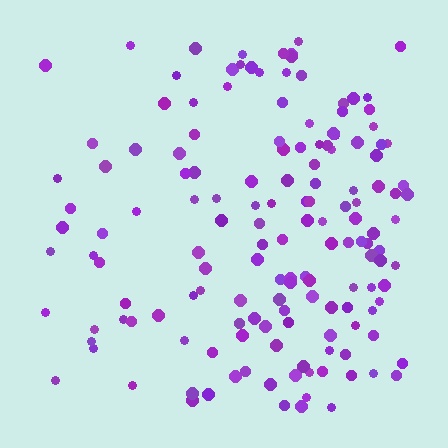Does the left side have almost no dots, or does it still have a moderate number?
Still a moderate number, just noticeably fewer than the right.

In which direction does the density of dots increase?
From left to right, with the right side densest.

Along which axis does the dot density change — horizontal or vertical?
Horizontal.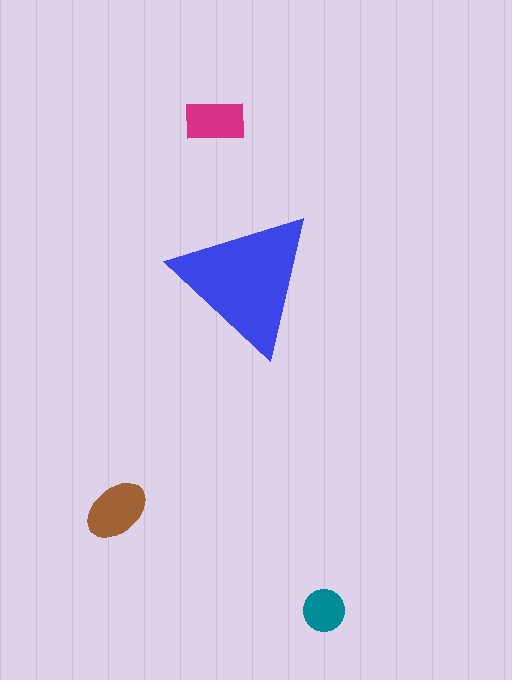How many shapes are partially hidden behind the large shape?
0 shapes are partially hidden.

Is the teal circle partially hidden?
No, the teal circle is fully visible.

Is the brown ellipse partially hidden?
No, the brown ellipse is fully visible.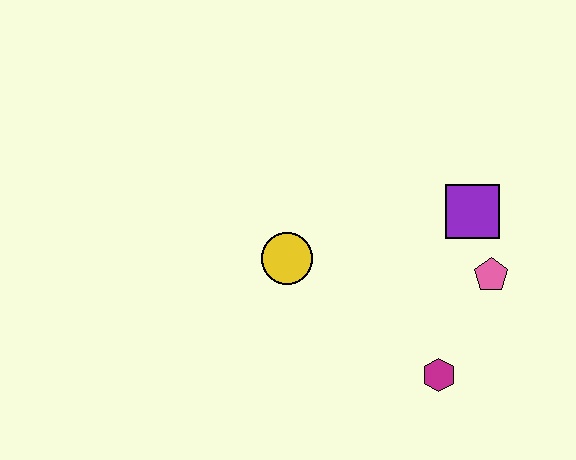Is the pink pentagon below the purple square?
Yes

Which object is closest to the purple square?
The pink pentagon is closest to the purple square.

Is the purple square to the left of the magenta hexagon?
No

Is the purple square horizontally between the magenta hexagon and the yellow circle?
No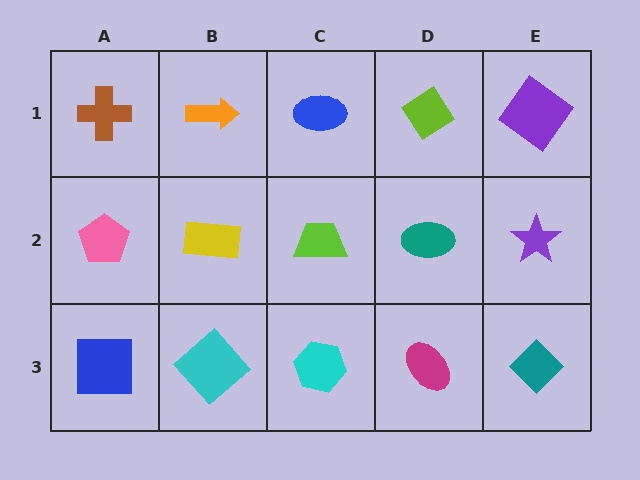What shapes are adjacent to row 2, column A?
A brown cross (row 1, column A), a blue square (row 3, column A), a yellow rectangle (row 2, column B).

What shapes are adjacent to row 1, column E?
A purple star (row 2, column E), a lime diamond (row 1, column D).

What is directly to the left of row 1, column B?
A brown cross.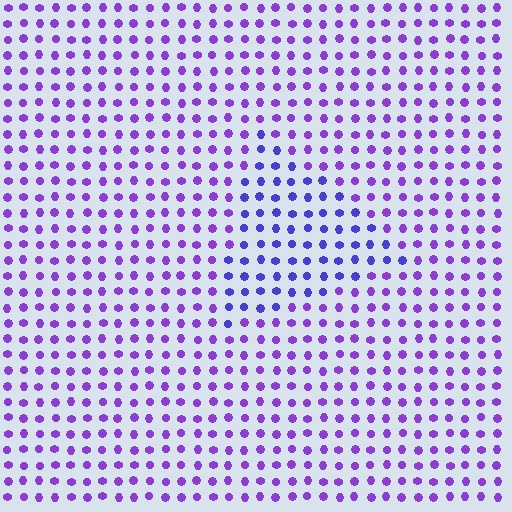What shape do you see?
I see a triangle.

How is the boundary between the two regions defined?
The boundary is defined purely by a slight shift in hue (about 28 degrees). Spacing, size, and orientation are identical on both sides.